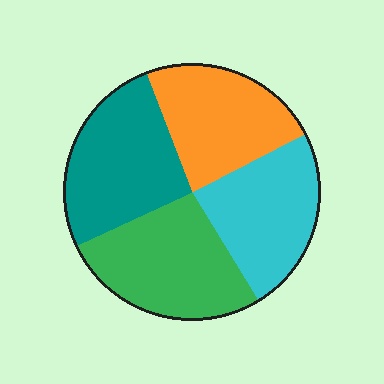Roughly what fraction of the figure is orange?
Orange covers 23% of the figure.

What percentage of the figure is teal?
Teal takes up about one quarter (1/4) of the figure.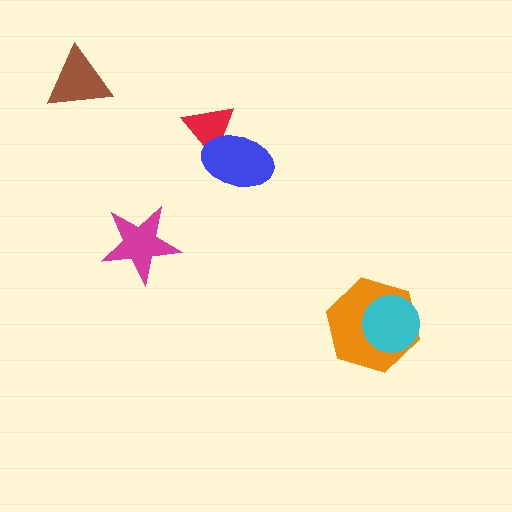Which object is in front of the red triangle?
The blue ellipse is in front of the red triangle.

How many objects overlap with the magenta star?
0 objects overlap with the magenta star.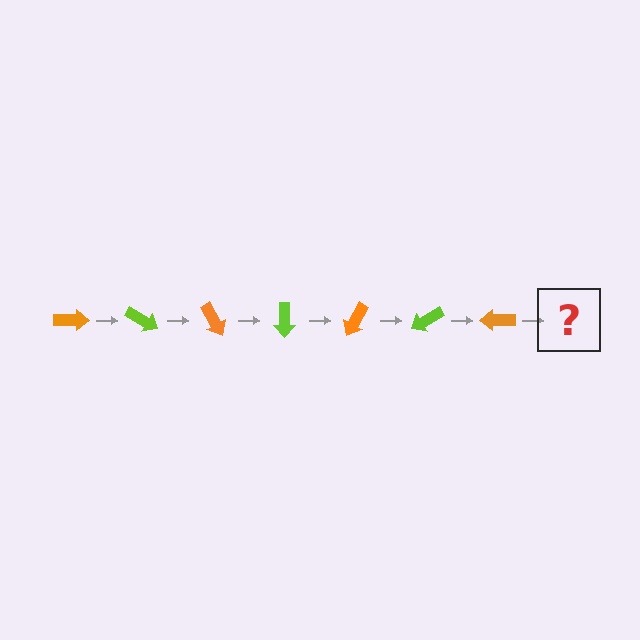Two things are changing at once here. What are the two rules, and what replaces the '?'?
The two rules are that it rotates 30 degrees each step and the color cycles through orange and lime. The '?' should be a lime arrow, rotated 210 degrees from the start.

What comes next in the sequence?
The next element should be a lime arrow, rotated 210 degrees from the start.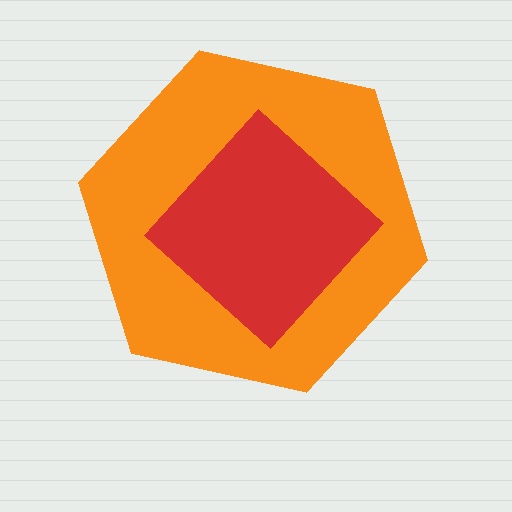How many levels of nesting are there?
2.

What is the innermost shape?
The red diamond.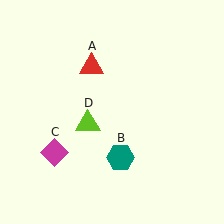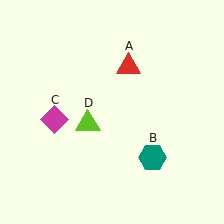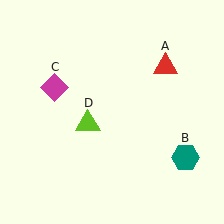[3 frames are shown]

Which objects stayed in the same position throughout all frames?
Lime triangle (object D) remained stationary.